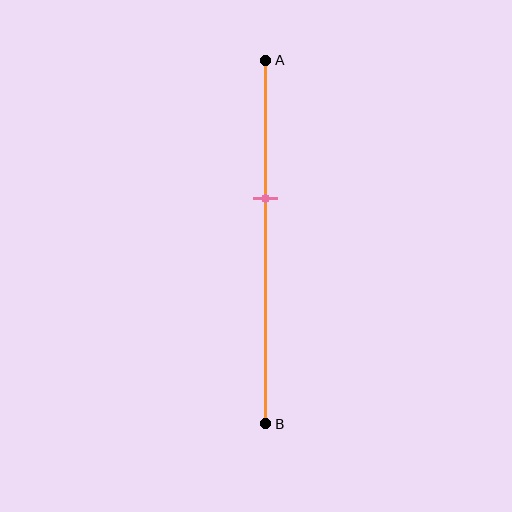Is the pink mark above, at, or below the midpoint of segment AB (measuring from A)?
The pink mark is above the midpoint of segment AB.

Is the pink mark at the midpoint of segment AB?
No, the mark is at about 40% from A, not at the 50% midpoint.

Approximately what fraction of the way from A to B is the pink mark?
The pink mark is approximately 40% of the way from A to B.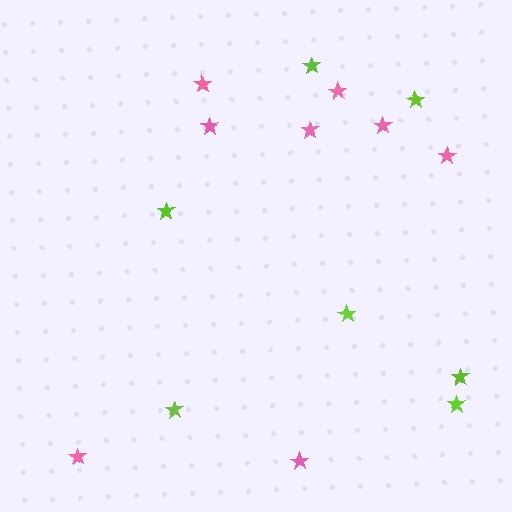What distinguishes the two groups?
There are 2 groups: one group of pink stars (8) and one group of lime stars (7).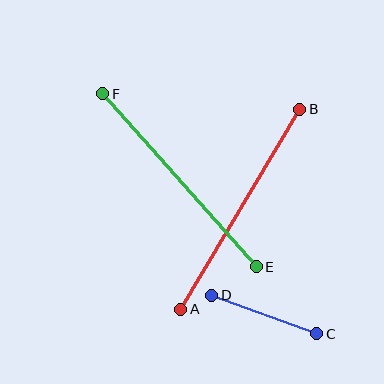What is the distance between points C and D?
The distance is approximately 111 pixels.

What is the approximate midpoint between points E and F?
The midpoint is at approximately (179, 180) pixels.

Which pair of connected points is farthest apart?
Points A and B are farthest apart.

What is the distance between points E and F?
The distance is approximately 231 pixels.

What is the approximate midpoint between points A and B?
The midpoint is at approximately (240, 209) pixels.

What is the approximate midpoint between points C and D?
The midpoint is at approximately (264, 314) pixels.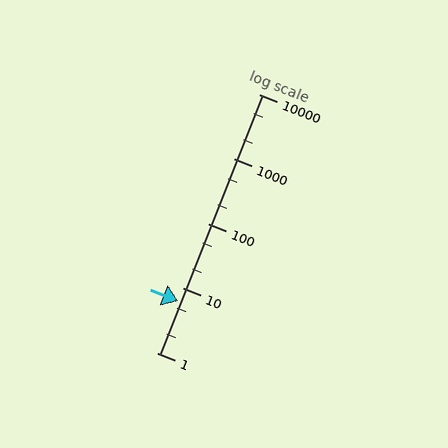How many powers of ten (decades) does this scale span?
The scale spans 4 decades, from 1 to 10000.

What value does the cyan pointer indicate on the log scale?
The pointer indicates approximately 6.2.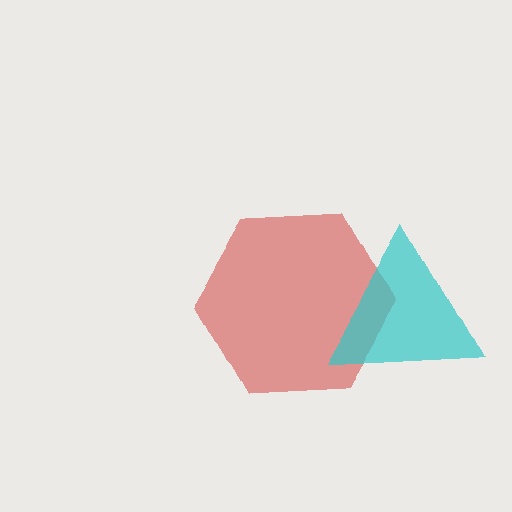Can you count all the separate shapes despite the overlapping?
Yes, there are 2 separate shapes.